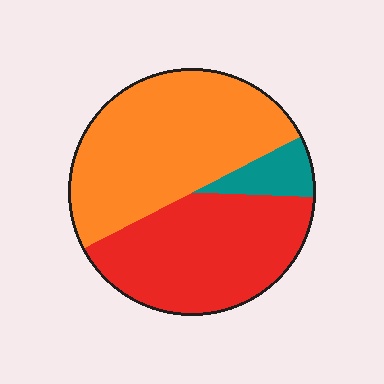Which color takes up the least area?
Teal, at roughly 10%.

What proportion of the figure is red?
Red takes up about two fifths (2/5) of the figure.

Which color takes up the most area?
Orange, at roughly 50%.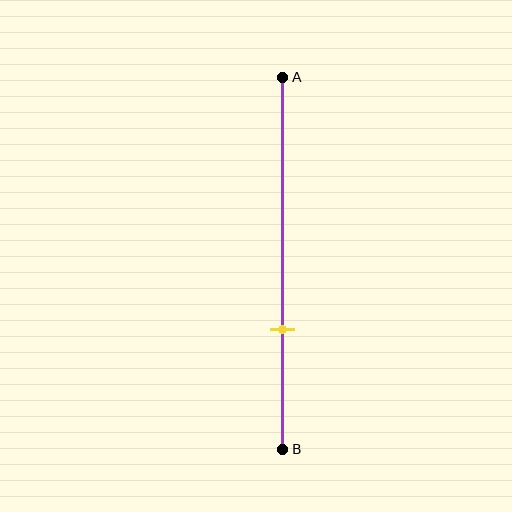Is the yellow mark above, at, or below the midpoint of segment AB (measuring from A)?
The yellow mark is below the midpoint of segment AB.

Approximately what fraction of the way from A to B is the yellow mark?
The yellow mark is approximately 70% of the way from A to B.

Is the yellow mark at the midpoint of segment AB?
No, the mark is at about 70% from A, not at the 50% midpoint.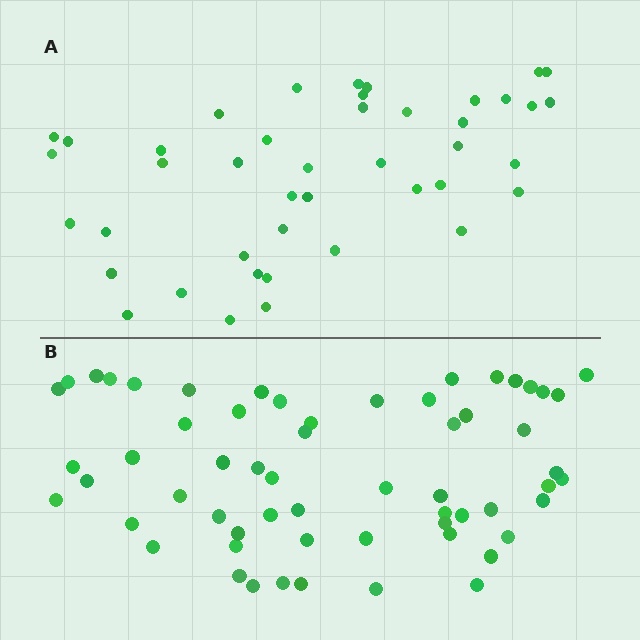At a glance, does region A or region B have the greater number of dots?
Region B (the bottom region) has more dots.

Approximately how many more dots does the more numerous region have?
Region B has approximately 15 more dots than region A.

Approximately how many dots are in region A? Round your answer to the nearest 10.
About 40 dots. (The exact count is 43, which rounds to 40.)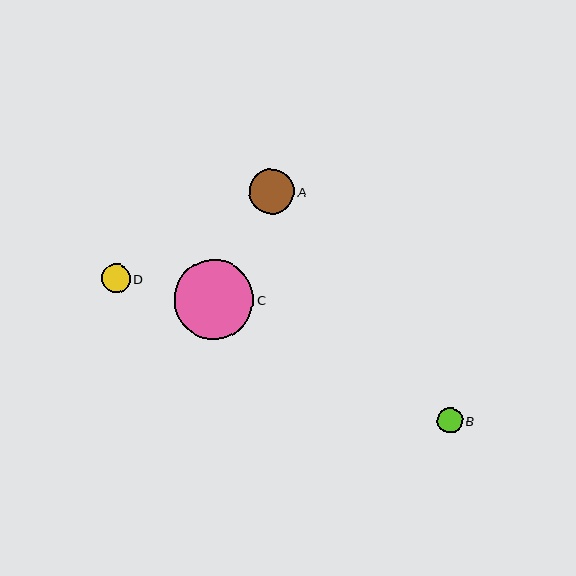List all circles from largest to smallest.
From largest to smallest: C, A, D, B.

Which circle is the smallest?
Circle B is the smallest with a size of approximately 25 pixels.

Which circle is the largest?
Circle C is the largest with a size of approximately 79 pixels.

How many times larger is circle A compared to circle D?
Circle A is approximately 1.6 times the size of circle D.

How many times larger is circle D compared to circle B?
Circle D is approximately 1.1 times the size of circle B.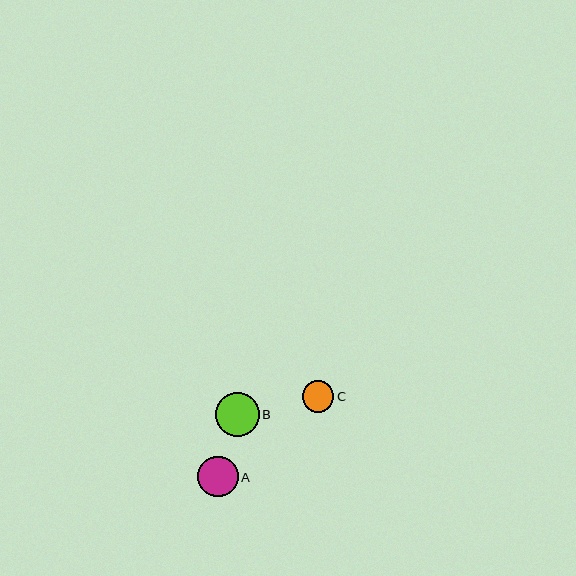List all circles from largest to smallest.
From largest to smallest: B, A, C.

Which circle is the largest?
Circle B is the largest with a size of approximately 44 pixels.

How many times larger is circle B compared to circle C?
Circle B is approximately 1.4 times the size of circle C.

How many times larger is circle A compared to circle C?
Circle A is approximately 1.3 times the size of circle C.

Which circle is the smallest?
Circle C is the smallest with a size of approximately 31 pixels.